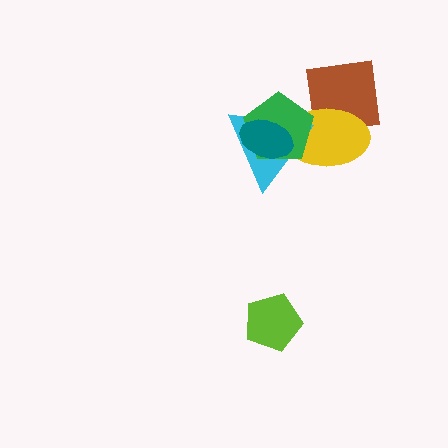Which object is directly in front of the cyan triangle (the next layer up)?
The green pentagon is directly in front of the cyan triangle.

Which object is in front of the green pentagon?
The teal ellipse is in front of the green pentagon.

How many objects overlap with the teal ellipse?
3 objects overlap with the teal ellipse.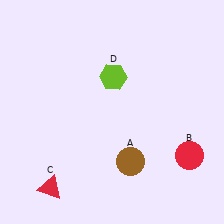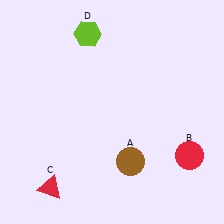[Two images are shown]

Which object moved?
The lime hexagon (D) moved up.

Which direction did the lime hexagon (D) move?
The lime hexagon (D) moved up.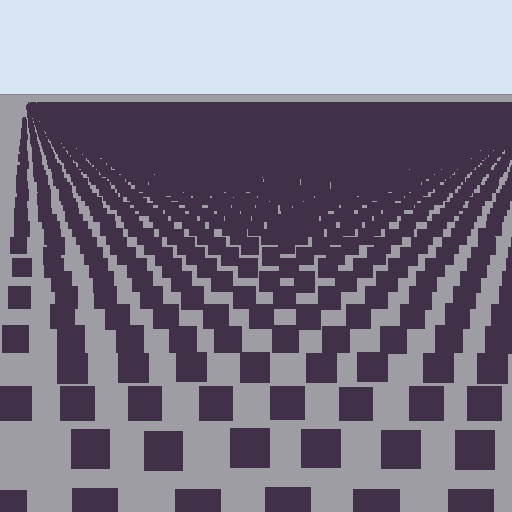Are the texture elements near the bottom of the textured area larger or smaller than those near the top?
Larger. Near the bottom, elements are closer to the viewer and appear at a bigger on-screen size.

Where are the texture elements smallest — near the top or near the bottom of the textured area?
Near the top.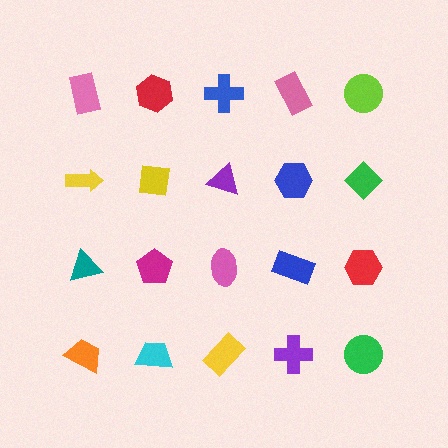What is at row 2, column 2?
A yellow square.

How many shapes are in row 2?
5 shapes.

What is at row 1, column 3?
A blue cross.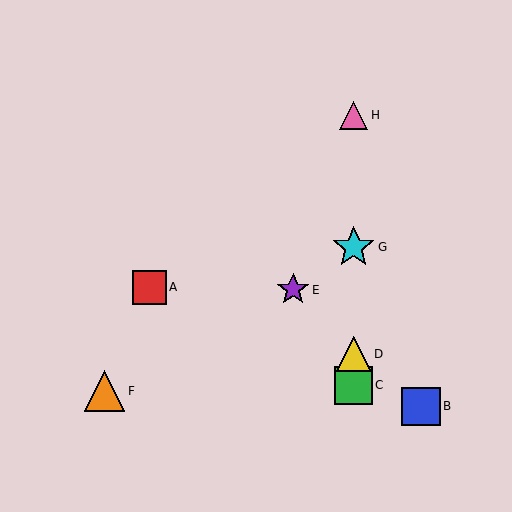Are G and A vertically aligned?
No, G is at x≈354 and A is at x≈149.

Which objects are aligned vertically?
Objects C, D, G, H are aligned vertically.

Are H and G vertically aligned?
Yes, both are at x≈354.